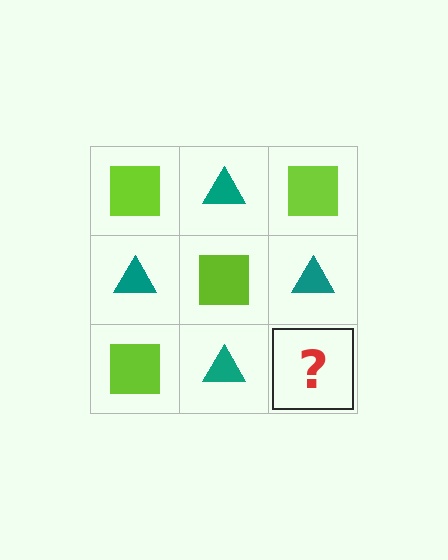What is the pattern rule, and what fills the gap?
The rule is that it alternates lime square and teal triangle in a checkerboard pattern. The gap should be filled with a lime square.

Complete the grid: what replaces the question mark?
The question mark should be replaced with a lime square.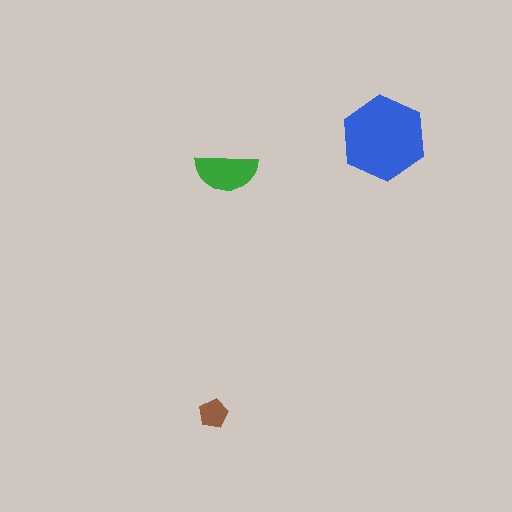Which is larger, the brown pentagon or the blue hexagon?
The blue hexagon.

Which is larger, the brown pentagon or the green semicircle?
The green semicircle.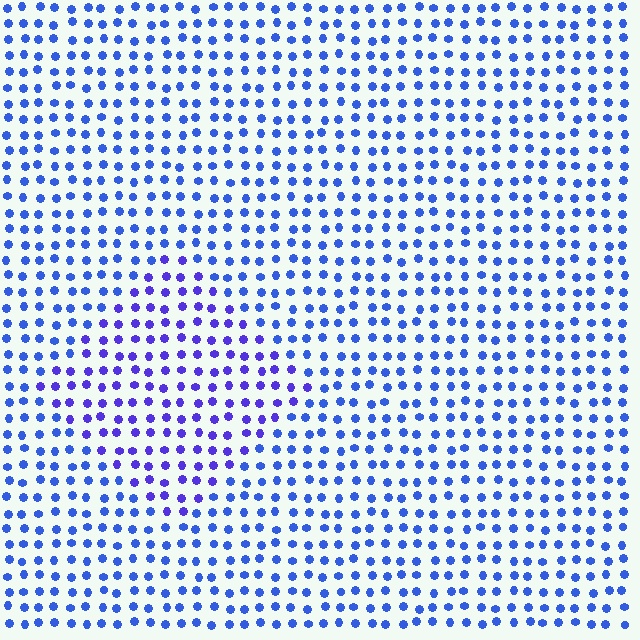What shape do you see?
I see a diamond.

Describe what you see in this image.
The image is filled with small blue elements in a uniform arrangement. A diamond-shaped region is visible where the elements are tinted to a slightly different hue, forming a subtle color boundary.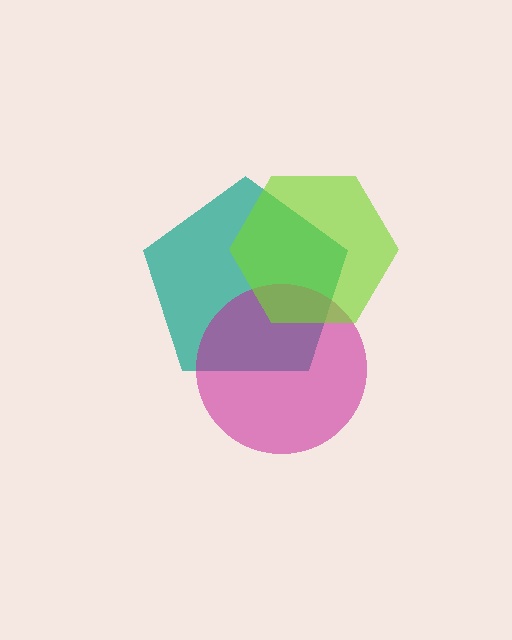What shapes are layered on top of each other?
The layered shapes are: a teal pentagon, a magenta circle, a lime hexagon.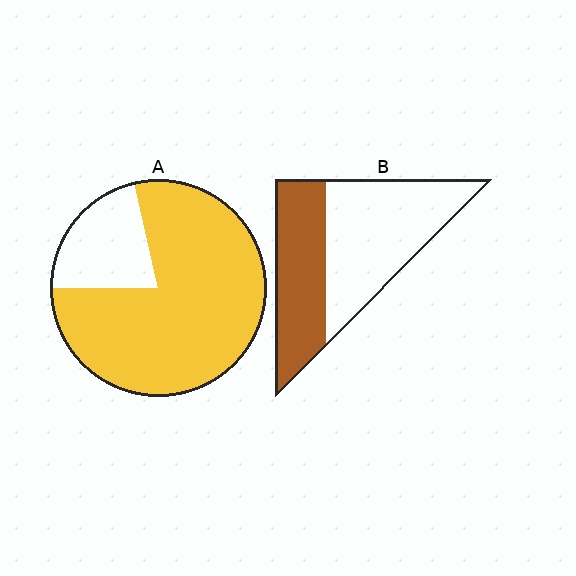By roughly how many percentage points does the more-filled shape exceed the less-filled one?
By roughly 35 percentage points (A over B).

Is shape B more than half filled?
No.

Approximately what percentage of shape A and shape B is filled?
A is approximately 80% and B is approximately 40%.